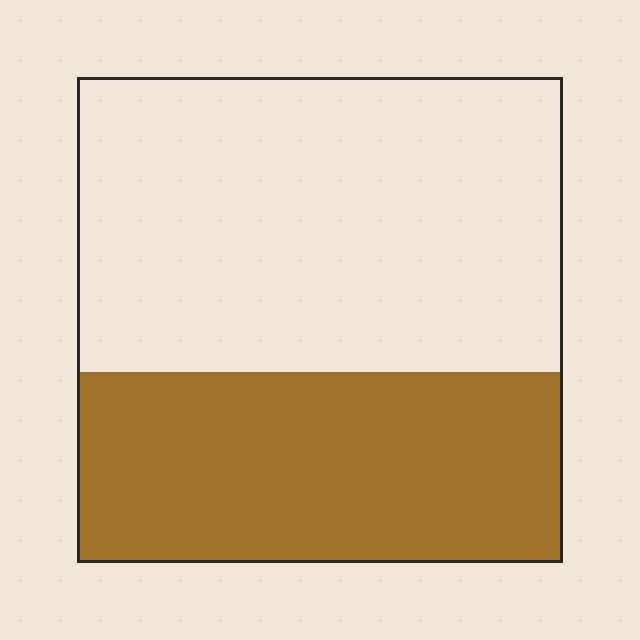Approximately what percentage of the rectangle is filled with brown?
Approximately 40%.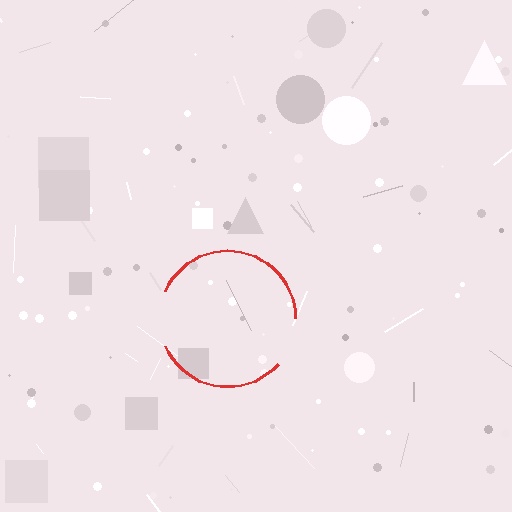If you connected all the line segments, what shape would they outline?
They would outline a circle.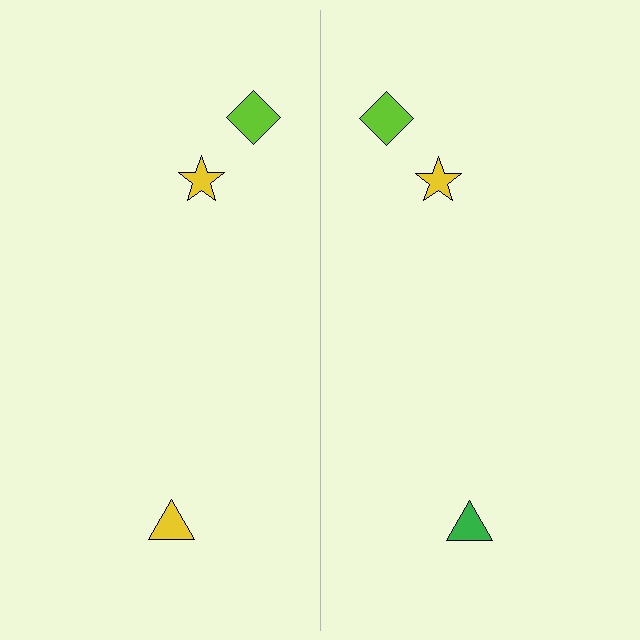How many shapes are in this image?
There are 6 shapes in this image.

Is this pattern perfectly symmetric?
No, the pattern is not perfectly symmetric. The green triangle on the right side breaks the symmetry — its mirror counterpart is yellow.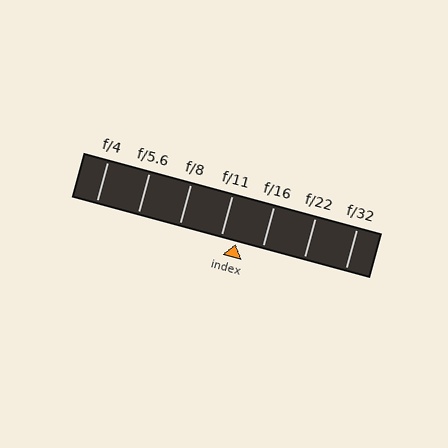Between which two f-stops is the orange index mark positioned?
The index mark is between f/11 and f/16.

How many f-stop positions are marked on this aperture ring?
There are 7 f-stop positions marked.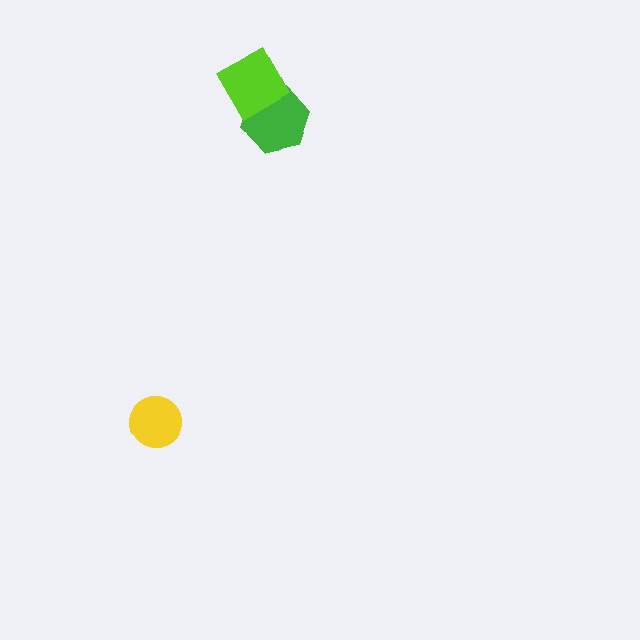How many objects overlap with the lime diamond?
1 object overlaps with the lime diamond.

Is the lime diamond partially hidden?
No, no other shape covers it.